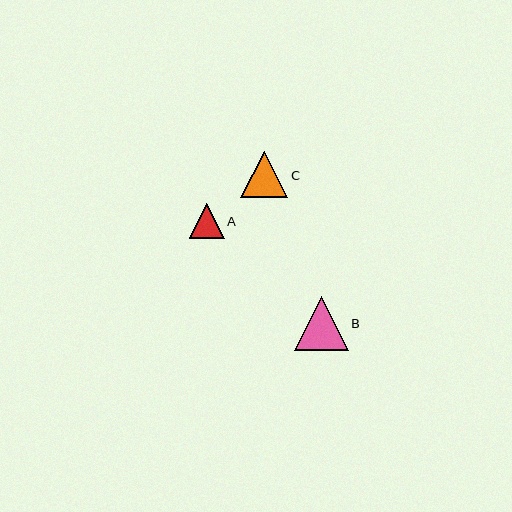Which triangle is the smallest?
Triangle A is the smallest with a size of approximately 35 pixels.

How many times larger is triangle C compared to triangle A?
Triangle C is approximately 1.3 times the size of triangle A.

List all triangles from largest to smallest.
From largest to smallest: B, C, A.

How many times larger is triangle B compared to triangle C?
Triangle B is approximately 1.2 times the size of triangle C.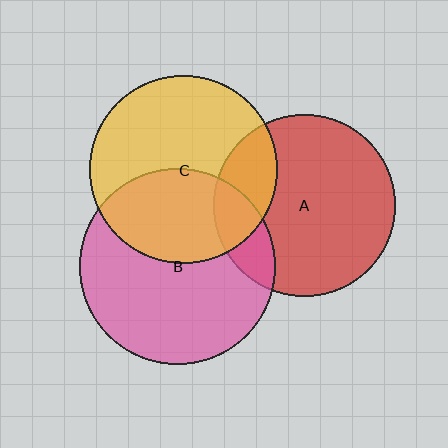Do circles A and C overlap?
Yes.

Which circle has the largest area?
Circle B (pink).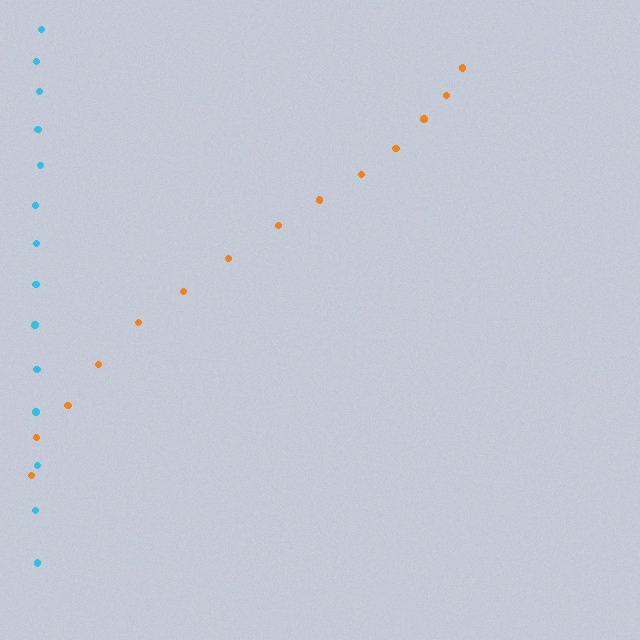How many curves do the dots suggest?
There are 2 distinct paths.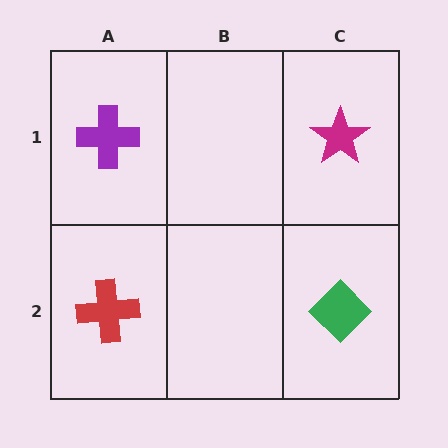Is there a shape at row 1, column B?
No, that cell is empty.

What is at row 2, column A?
A red cross.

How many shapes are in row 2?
2 shapes.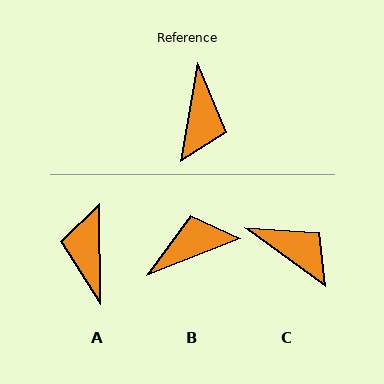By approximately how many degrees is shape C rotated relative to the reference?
Approximately 64 degrees counter-clockwise.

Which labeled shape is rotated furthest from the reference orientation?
A, about 170 degrees away.